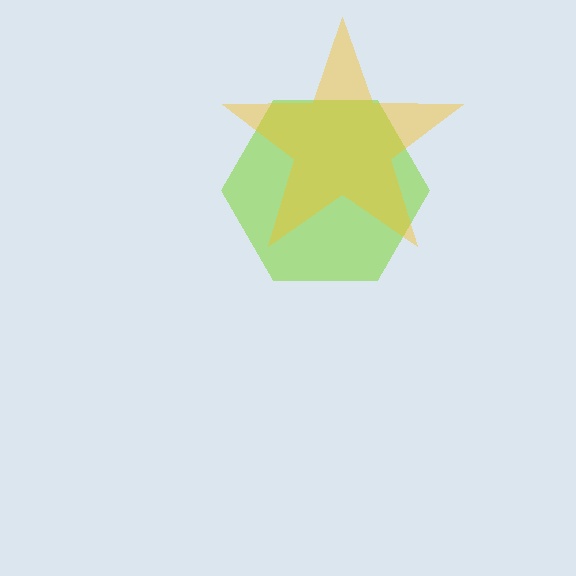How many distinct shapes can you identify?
There are 2 distinct shapes: a lime hexagon, a yellow star.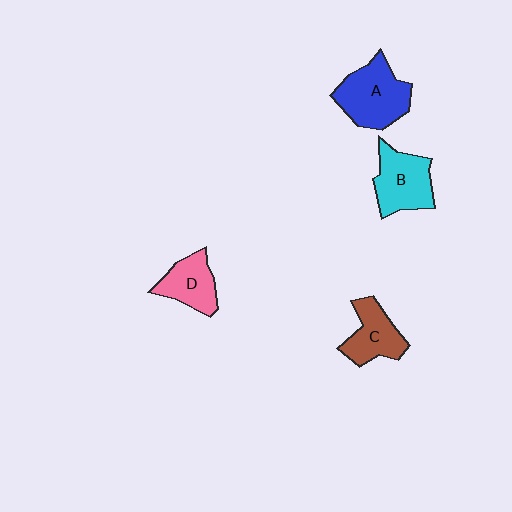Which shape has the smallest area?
Shape D (pink).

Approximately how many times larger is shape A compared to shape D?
Approximately 1.5 times.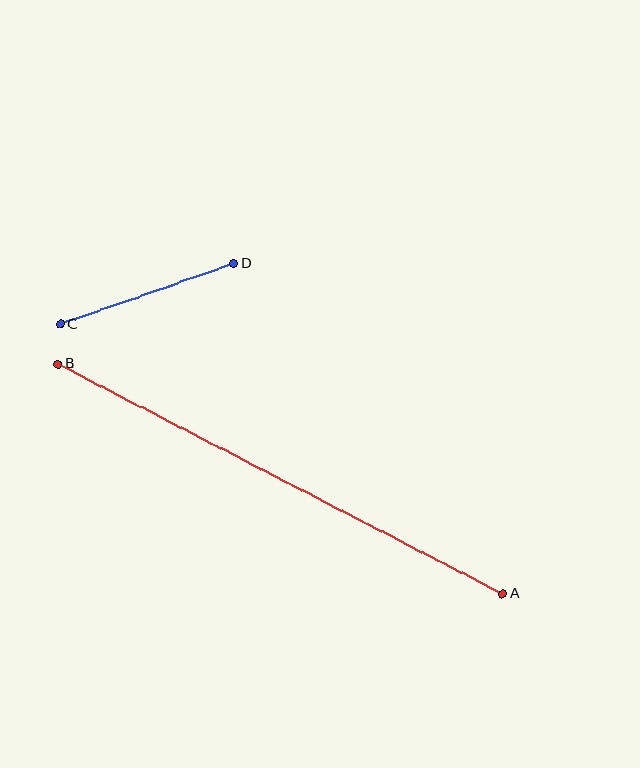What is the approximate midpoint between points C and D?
The midpoint is at approximately (147, 294) pixels.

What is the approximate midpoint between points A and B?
The midpoint is at approximately (280, 479) pixels.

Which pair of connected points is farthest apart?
Points A and B are farthest apart.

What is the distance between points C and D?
The distance is approximately 183 pixels.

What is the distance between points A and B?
The distance is approximately 501 pixels.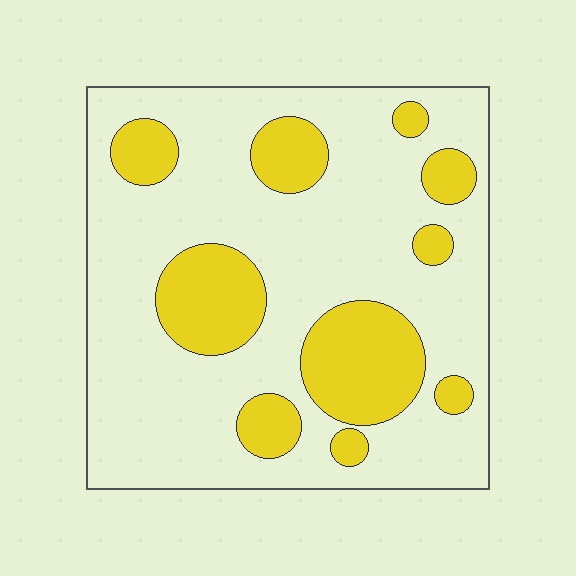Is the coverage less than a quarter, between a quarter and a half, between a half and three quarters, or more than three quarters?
Between a quarter and a half.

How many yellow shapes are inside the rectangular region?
10.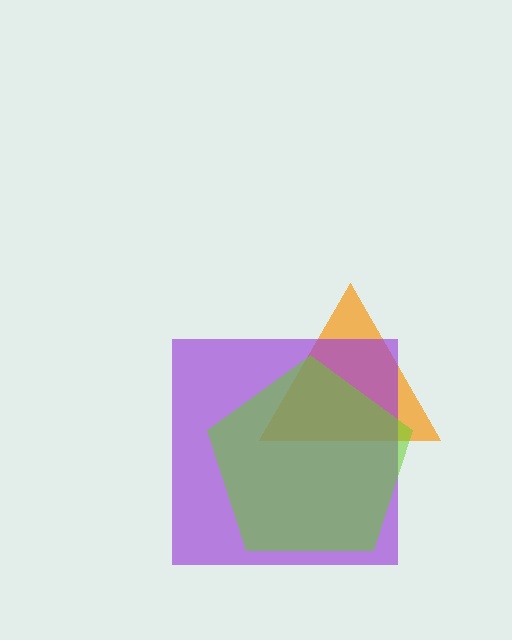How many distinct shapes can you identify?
There are 3 distinct shapes: an orange triangle, a purple square, a lime pentagon.